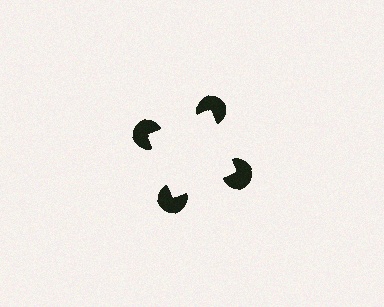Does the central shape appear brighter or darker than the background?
It typically appears slightly brighter than the background, even though no actual brightness change is drawn.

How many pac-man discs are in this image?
There are 4 — one at each vertex of the illusory square.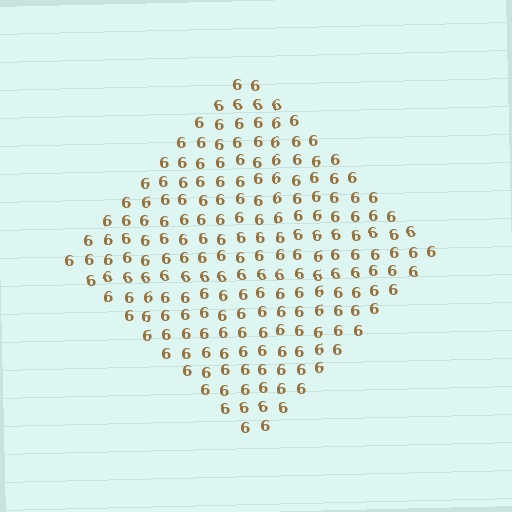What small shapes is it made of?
It is made of small digit 6's.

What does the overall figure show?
The overall figure shows a diamond.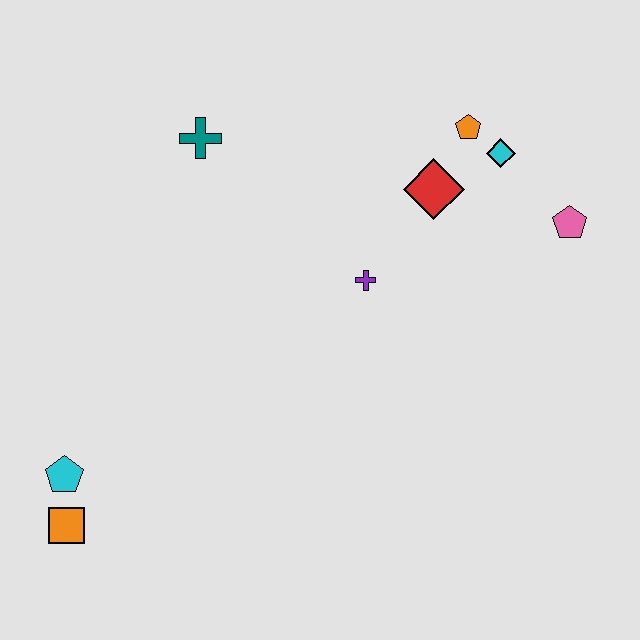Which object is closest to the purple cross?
The red diamond is closest to the purple cross.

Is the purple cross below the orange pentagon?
Yes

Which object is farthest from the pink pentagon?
The orange square is farthest from the pink pentagon.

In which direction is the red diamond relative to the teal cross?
The red diamond is to the right of the teal cross.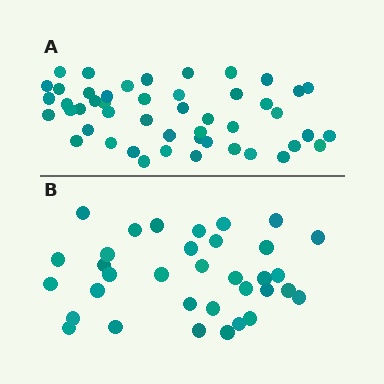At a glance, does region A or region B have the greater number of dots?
Region A (the top region) has more dots.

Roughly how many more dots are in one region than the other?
Region A has approximately 15 more dots than region B.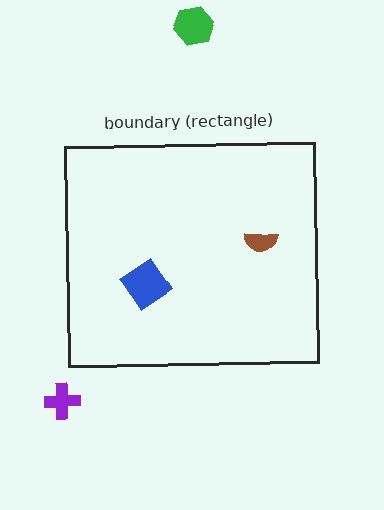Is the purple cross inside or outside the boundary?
Outside.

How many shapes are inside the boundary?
2 inside, 2 outside.